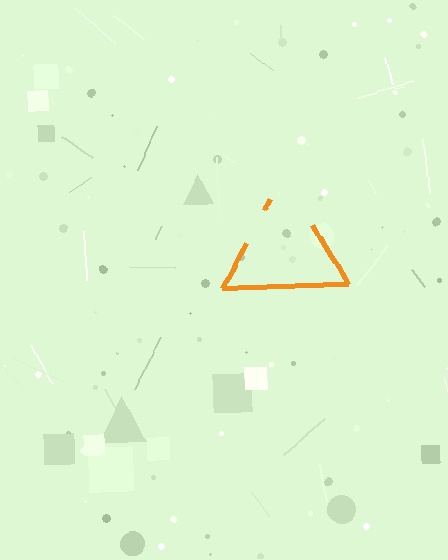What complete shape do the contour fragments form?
The contour fragments form a triangle.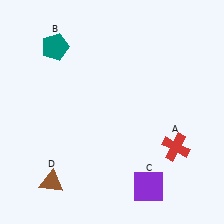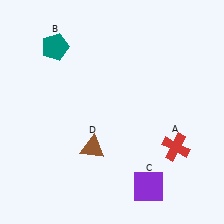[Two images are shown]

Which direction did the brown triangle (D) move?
The brown triangle (D) moved right.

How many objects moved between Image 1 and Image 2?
1 object moved between the two images.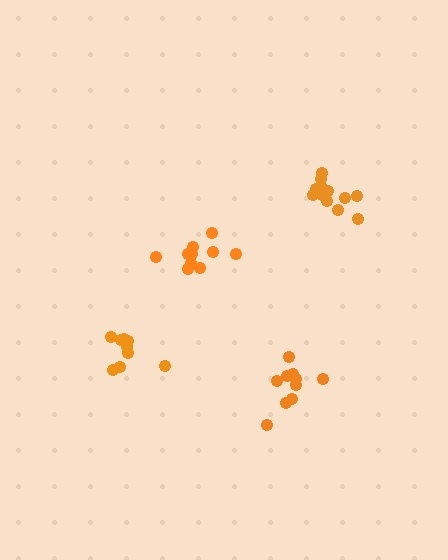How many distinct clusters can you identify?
There are 4 distinct clusters.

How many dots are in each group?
Group 1: 9 dots, Group 2: 12 dots, Group 3: 11 dots, Group 4: 10 dots (42 total).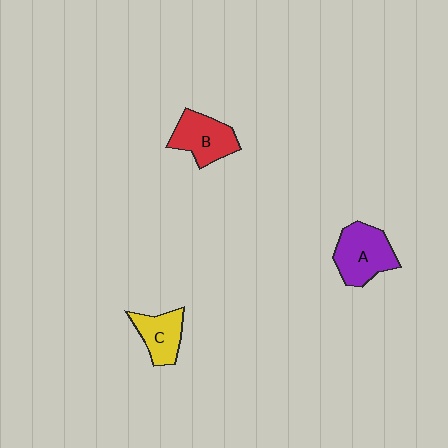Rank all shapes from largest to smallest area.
From largest to smallest: A (purple), B (red), C (yellow).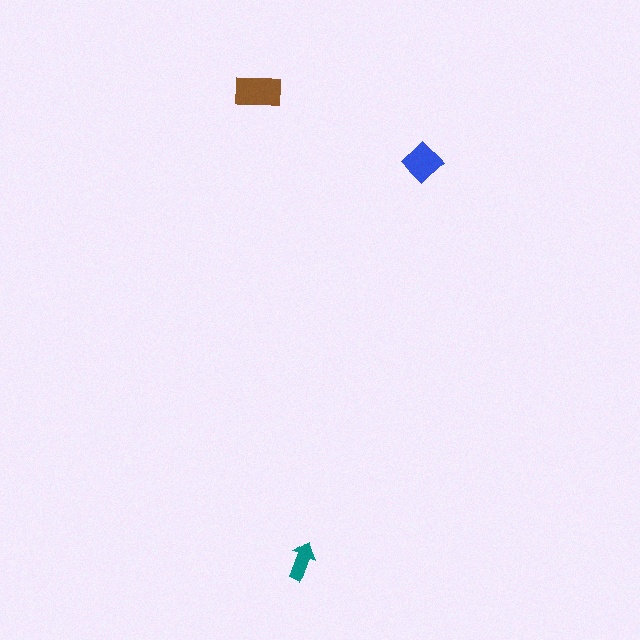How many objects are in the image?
There are 3 objects in the image.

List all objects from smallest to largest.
The teal arrow, the blue diamond, the brown rectangle.